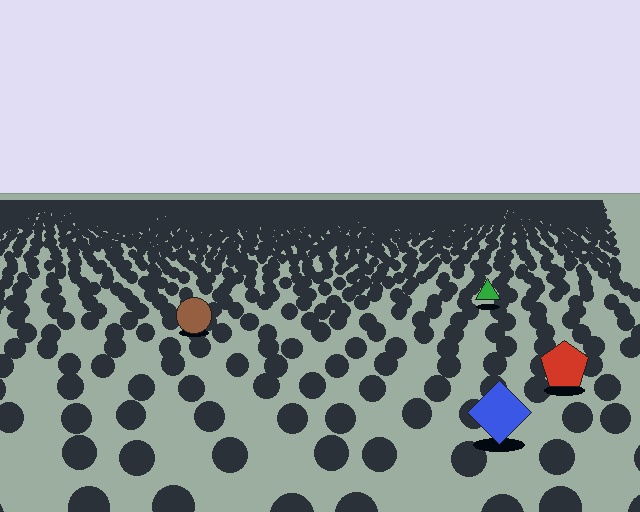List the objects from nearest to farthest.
From nearest to farthest: the blue diamond, the red pentagon, the brown circle, the green triangle.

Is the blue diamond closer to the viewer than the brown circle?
Yes. The blue diamond is closer — you can tell from the texture gradient: the ground texture is coarser near it.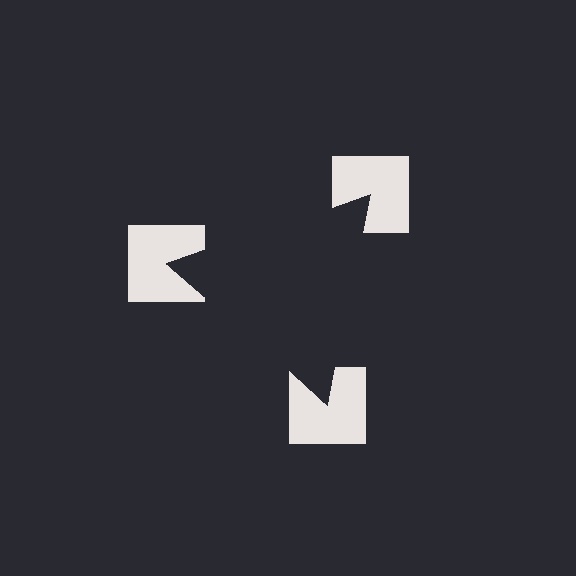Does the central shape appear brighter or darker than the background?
It typically appears slightly darker than the background, even though no actual brightness change is drawn.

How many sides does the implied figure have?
3 sides.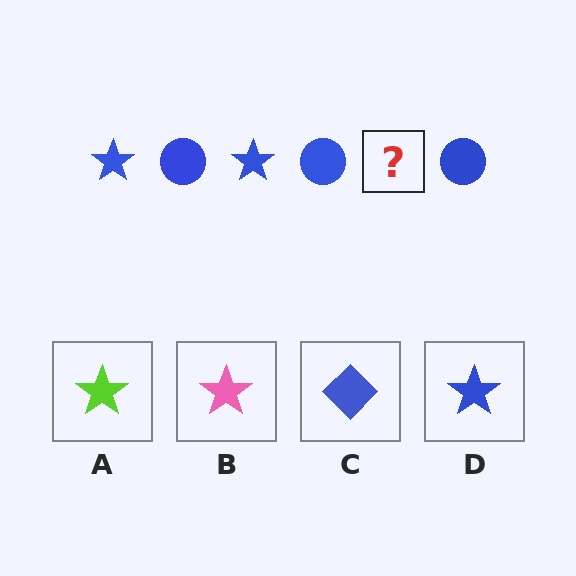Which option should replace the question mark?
Option D.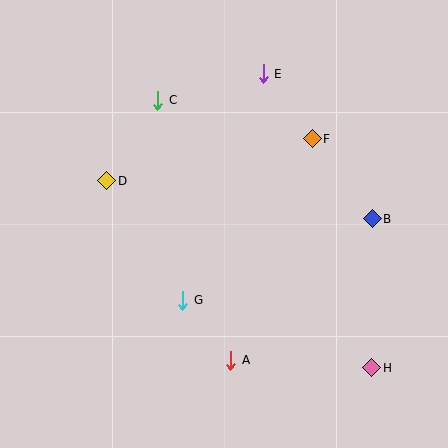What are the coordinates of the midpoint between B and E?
The midpoint between B and E is at (318, 146).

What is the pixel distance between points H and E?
The distance between H and E is 314 pixels.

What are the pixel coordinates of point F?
Point F is at (312, 139).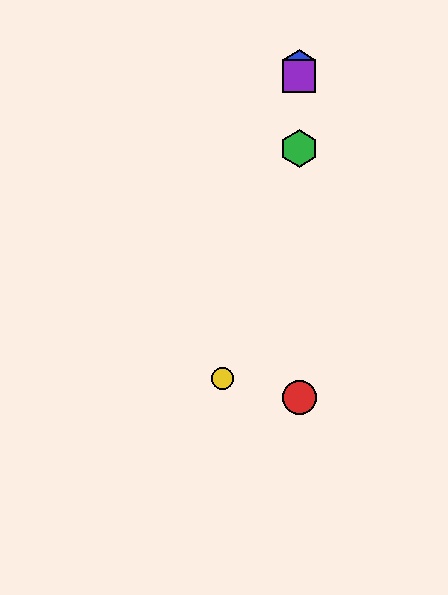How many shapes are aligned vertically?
4 shapes (the red circle, the blue hexagon, the green hexagon, the purple square) are aligned vertically.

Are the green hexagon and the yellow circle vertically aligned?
No, the green hexagon is at x≈299 and the yellow circle is at x≈223.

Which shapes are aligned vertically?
The red circle, the blue hexagon, the green hexagon, the purple square are aligned vertically.